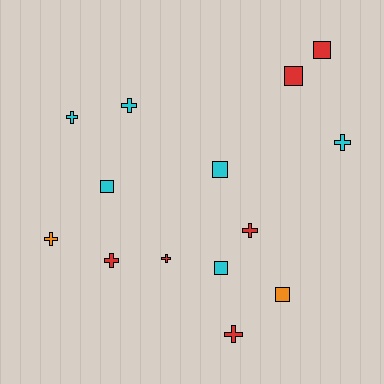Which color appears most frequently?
Red, with 6 objects.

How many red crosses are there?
There are 4 red crosses.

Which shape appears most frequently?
Cross, with 8 objects.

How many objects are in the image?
There are 14 objects.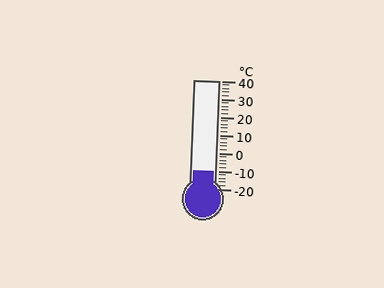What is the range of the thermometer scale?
The thermometer scale ranges from -20°C to 40°C.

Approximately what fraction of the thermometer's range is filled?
The thermometer is filled to approximately 15% of its range.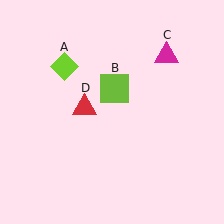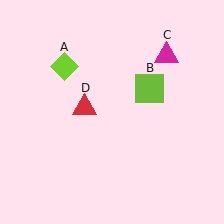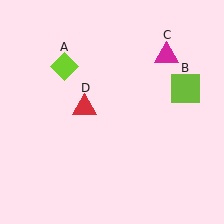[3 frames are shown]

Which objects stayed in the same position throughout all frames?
Lime diamond (object A) and magenta triangle (object C) and red triangle (object D) remained stationary.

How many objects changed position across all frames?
1 object changed position: lime square (object B).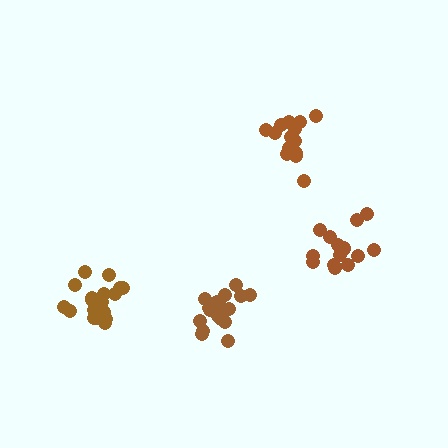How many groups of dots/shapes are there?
There are 4 groups.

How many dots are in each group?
Group 1: 18 dots, Group 2: 16 dots, Group 3: 19 dots, Group 4: 14 dots (67 total).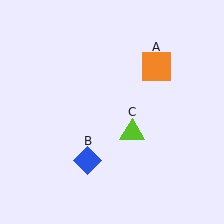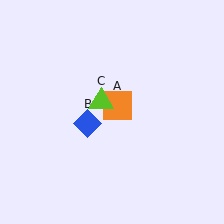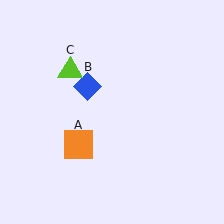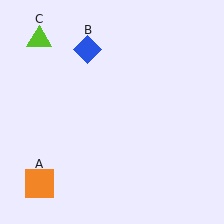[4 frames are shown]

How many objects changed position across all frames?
3 objects changed position: orange square (object A), blue diamond (object B), lime triangle (object C).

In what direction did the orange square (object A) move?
The orange square (object A) moved down and to the left.